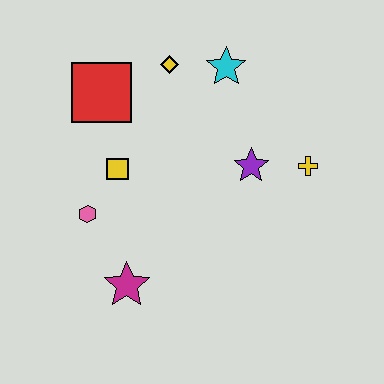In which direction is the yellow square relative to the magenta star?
The yellow square is above the magenta star.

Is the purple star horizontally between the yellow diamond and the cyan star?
No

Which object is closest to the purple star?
The yellow cross is closest to the purple star.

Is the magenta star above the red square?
No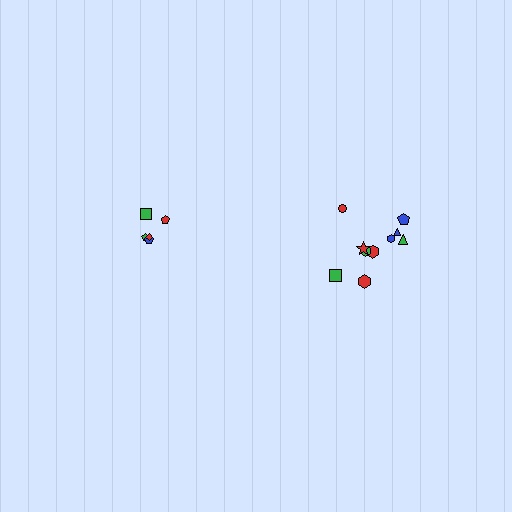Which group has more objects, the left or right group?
The right group.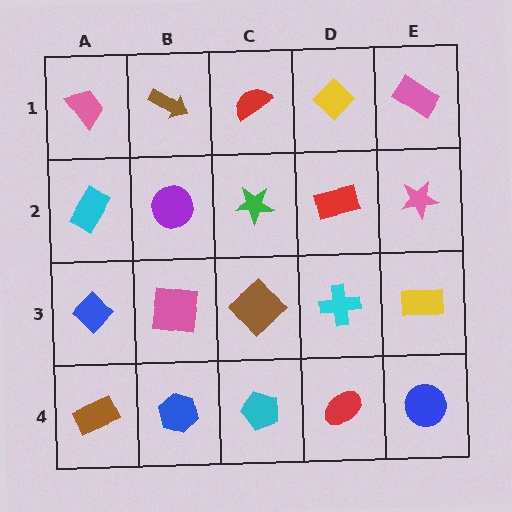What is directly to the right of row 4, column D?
A blue circle.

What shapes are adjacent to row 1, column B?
A purple circle (row 2, column B), a pink trapezoid (row 1, column A), a red semicircle (row 1, column C).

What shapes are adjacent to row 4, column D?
A cyan cross (row 3, column D), a cyan pentagon (row 4, column C), a blue circle (row 4, column E).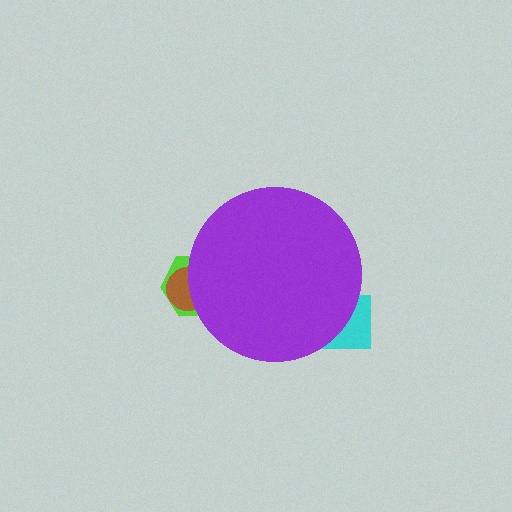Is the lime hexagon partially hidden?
Yes, the lime hexagon is partially hidden behind the purple circle.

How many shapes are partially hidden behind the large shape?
3 shapes are partially hidden.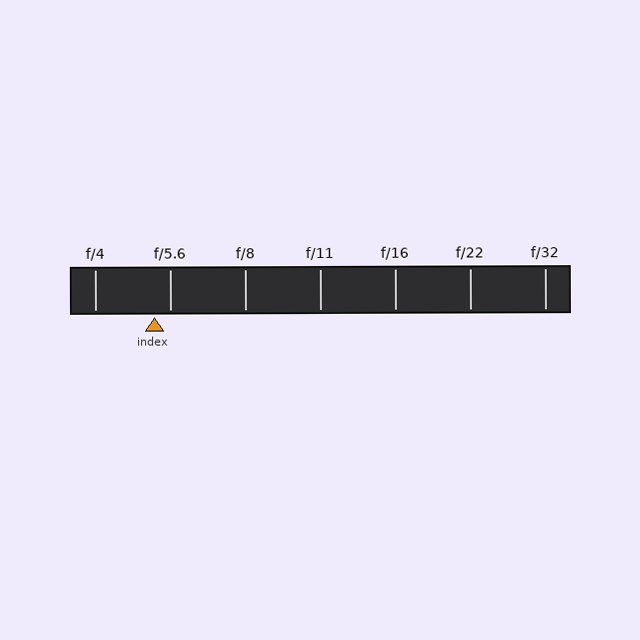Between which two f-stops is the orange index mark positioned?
The index mark is between f/4 and f/5.6.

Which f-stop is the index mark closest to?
The index mark is closest to f/5.6.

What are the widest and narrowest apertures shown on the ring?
The widest aperture shown is f/4 and the narrowest is f/32.